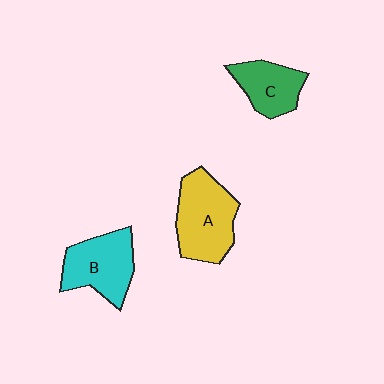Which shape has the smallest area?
Shape C (green).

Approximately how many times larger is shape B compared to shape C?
Approximately 1.3 times.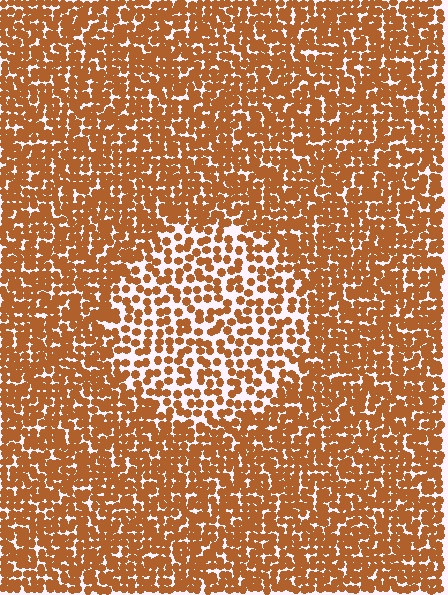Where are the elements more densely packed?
The elements are more densely packed outside the circle boundary.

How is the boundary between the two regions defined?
The boundary is defined by a change in element density (approximately 1.8x ratio). All elements are the same color, size, and shape.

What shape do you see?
I see a circle.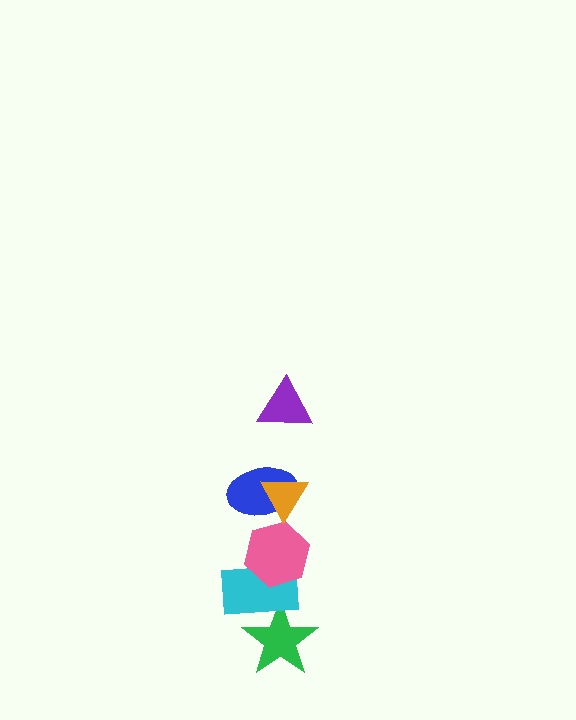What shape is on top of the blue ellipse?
The orange triangle is on top of the blue ellipse.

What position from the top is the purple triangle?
The purple triangle is 1st from the top.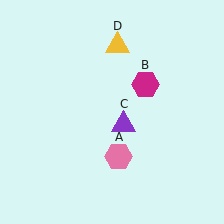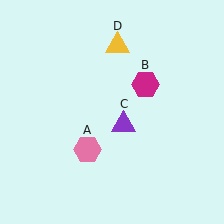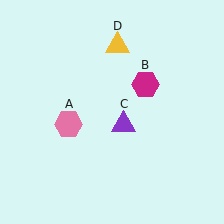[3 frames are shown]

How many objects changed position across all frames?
1 object changed position: pink hexagon (object A).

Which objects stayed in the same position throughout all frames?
Magenta hexagon (object B) and purple triangle (object C) and yellow triangle (object D) remained stationary.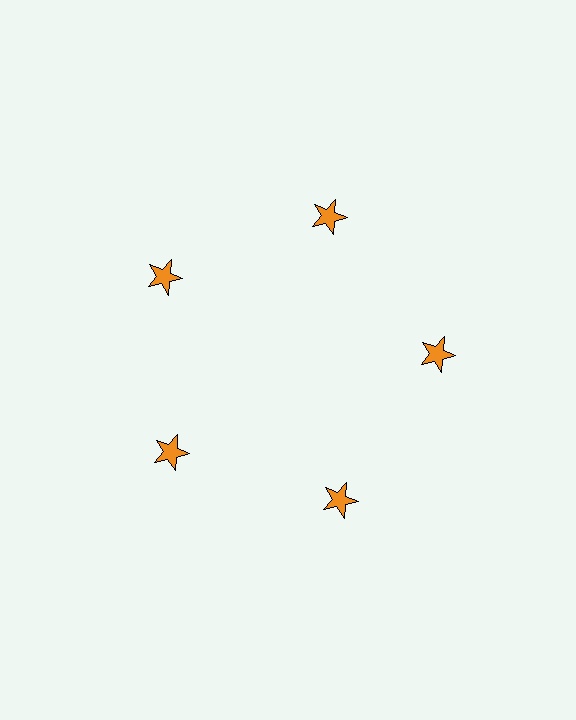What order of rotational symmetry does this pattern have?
This pattern has 5-fold rotational symmetry.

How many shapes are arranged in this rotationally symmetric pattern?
There are 5 shapes, arranged in 5 groups of 1.